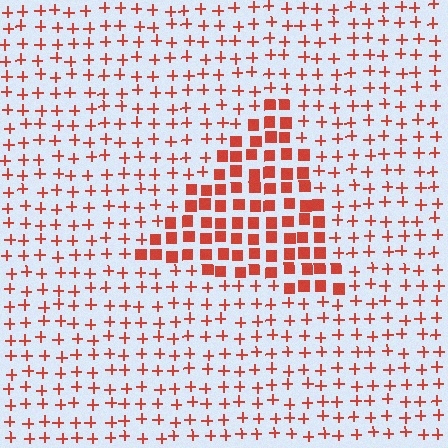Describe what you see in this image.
The image is filled with small red elements arranged in a uniform grid. A triangle-shaped region contains squares, while the surrounding area contains plus signs. The boundary is defined purely by the change in element shape.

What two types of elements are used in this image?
The image uses squares inside the triangle region and plus signs outside it.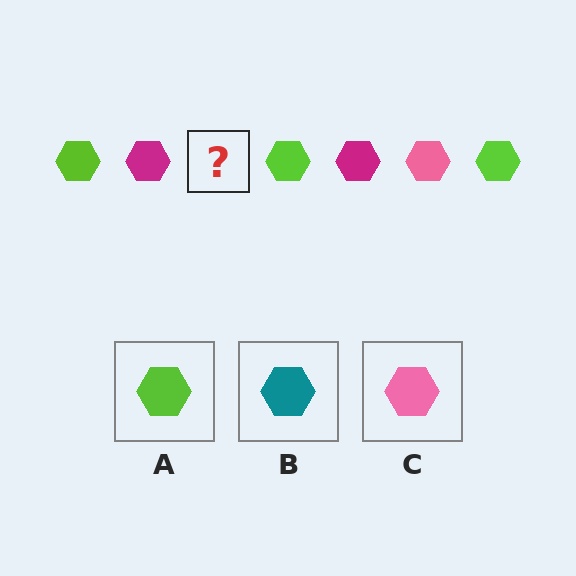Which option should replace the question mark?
Option C.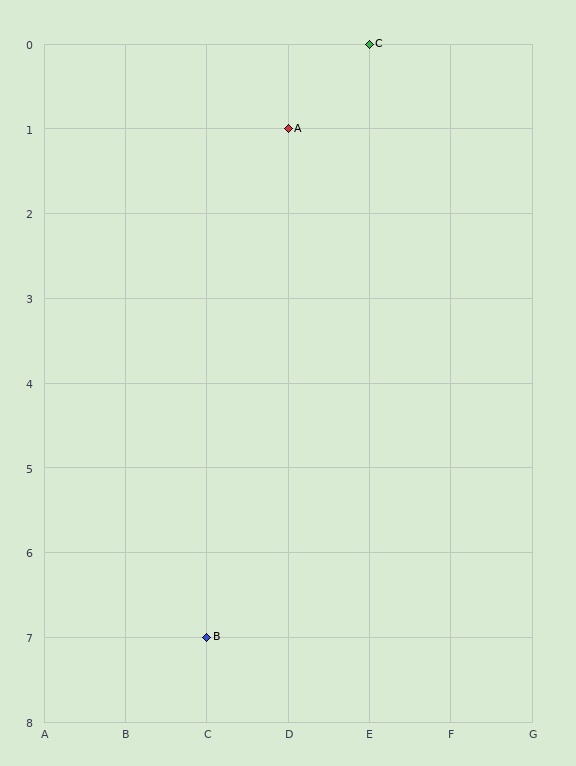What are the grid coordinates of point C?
Point C is at grid coordinates (E, 0).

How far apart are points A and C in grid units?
Points A and C are 1 column and 1 row apart (about 1.4 grid units diagonally).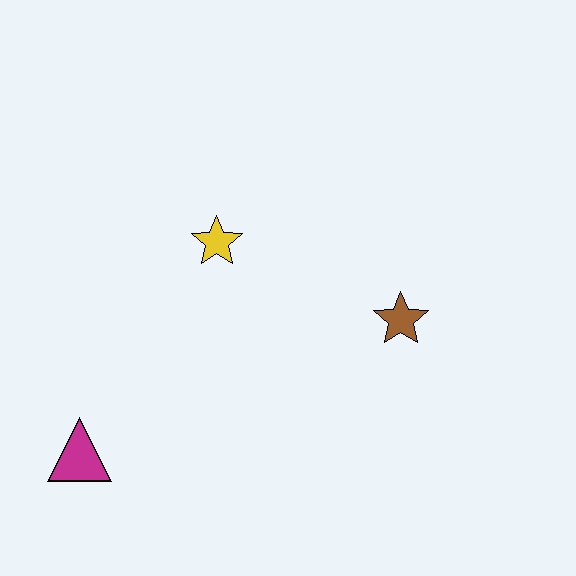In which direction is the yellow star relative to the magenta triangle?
The yellow star is above the magenta triangle.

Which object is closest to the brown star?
The yellow star is closest to the brown star.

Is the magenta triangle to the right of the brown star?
No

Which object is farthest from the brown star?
The magenta triangle is farthest from the brown star.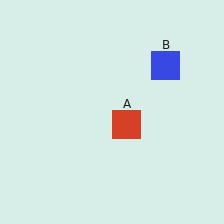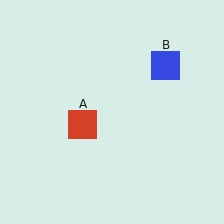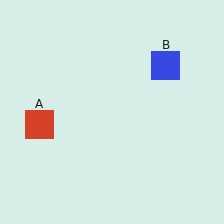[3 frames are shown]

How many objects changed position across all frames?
1 object changed position: red square (object A).